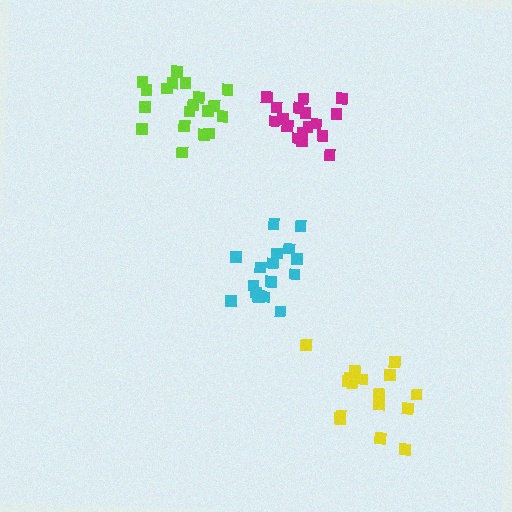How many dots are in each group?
Group 1: 17 dots, Group 2: 19 dots, Group 3: 17 dots, Group 4: 17 dots (70 total).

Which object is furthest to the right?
The yellow cluster is rightmost.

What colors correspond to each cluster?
The clusters are colored: cyan, lime, magenta, yellow.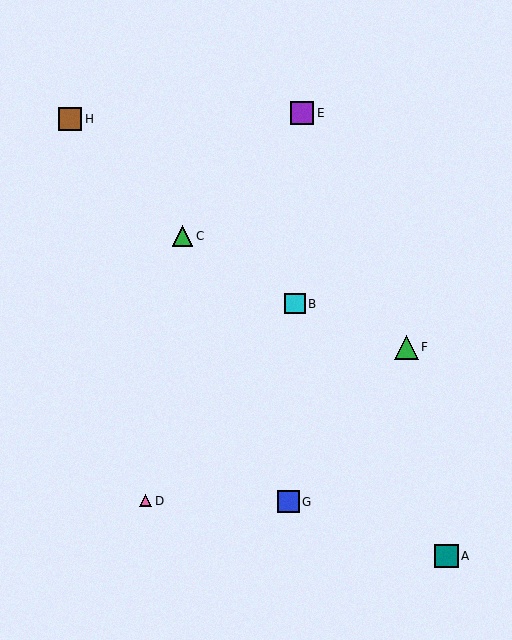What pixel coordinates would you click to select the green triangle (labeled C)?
Click at (183, 236) to select the green triangle C.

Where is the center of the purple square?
The center of the purple square is at (302, 113).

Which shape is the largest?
The green triangle (labeled F) is the largest.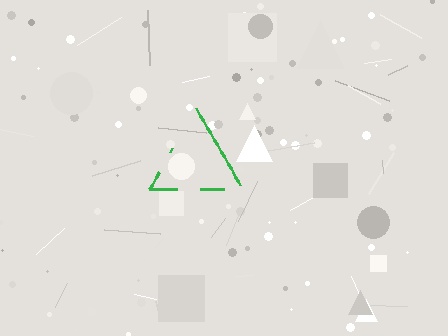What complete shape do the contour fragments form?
The contour fragments form a triangle.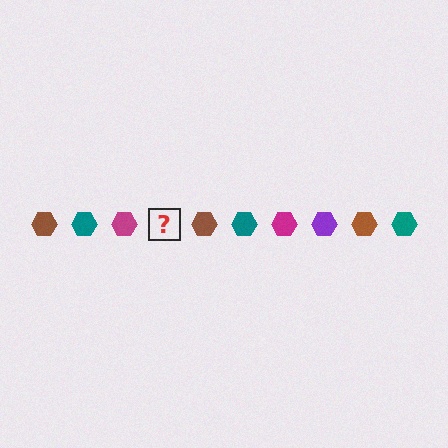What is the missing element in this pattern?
The missing element is a purple hexagon.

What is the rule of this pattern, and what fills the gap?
The rule is that the pattern cycles through brown, teal, magenta, purple hexagons. The gap should be filled with a purple hexagon.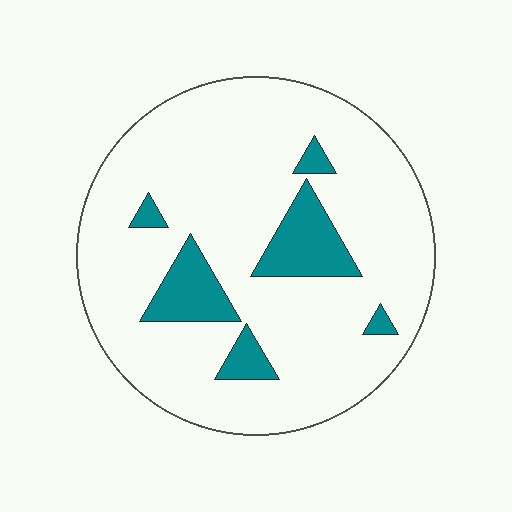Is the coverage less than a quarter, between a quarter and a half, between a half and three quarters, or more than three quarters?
Less than a quarter.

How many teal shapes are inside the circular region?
6.